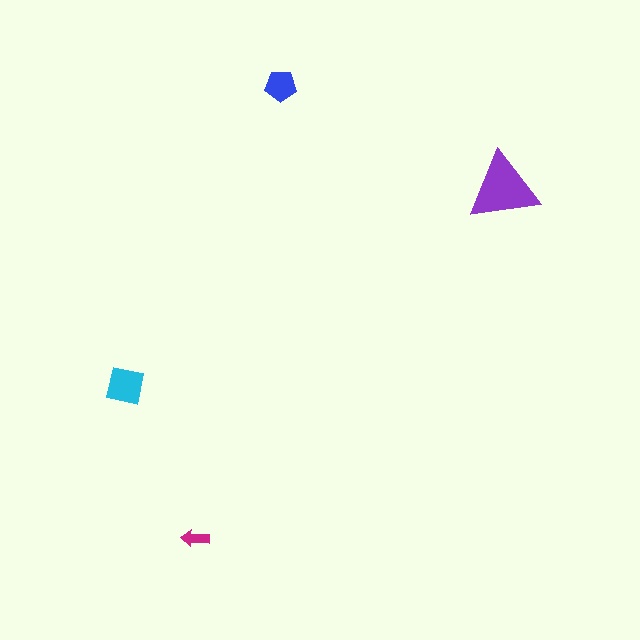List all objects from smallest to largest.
The magenta arrow, the blue pentagon, the cyan square, the purple triangle.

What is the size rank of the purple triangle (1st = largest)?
1st.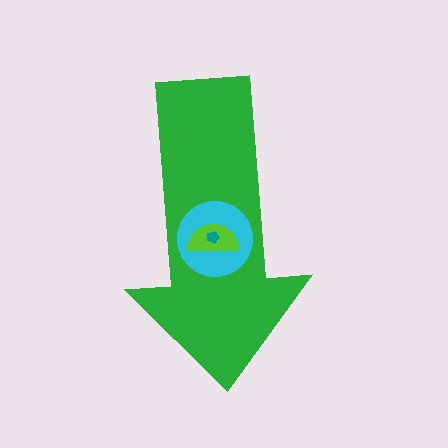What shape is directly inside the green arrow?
The cyan circle.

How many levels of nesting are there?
4.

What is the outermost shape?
The green arrow.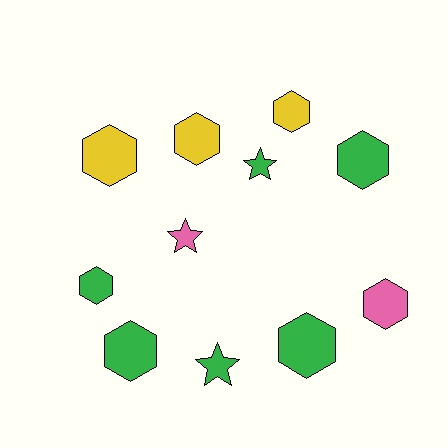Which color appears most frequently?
Green, with 6 objects.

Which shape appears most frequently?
Hexagon, with 8 objects.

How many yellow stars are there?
There are no yellow stars.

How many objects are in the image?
There are 11 objects.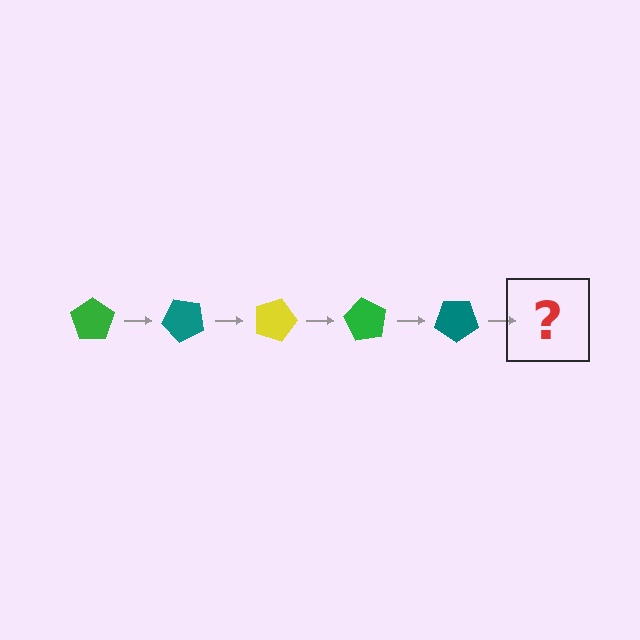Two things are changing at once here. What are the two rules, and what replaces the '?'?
The two rules are that it rotates 45 degrees each step and the color cycles through green, teal, and yellow. The '?' should be a yellow pentagon, rotated 225 degrees from the start.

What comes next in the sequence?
The next element should be a yellow pentagon, rotated 225 degrees from the start.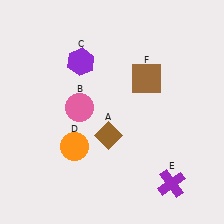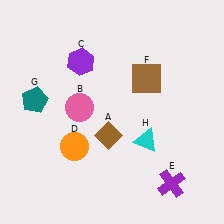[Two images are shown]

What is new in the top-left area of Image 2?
A teal pentagon (G) was added in the top-left area of Image 2.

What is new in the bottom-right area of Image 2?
A cyan triangle (H) was added in the bottom-right area of Image 2.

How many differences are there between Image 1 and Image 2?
There are 2 differences between the two images.